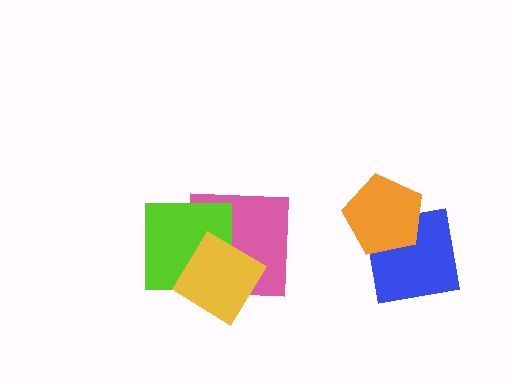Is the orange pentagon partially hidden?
No, no other shape covers it.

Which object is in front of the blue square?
The orange pentagon is in front of the blue square.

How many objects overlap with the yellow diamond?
2 objects overlap with the yellow diamond.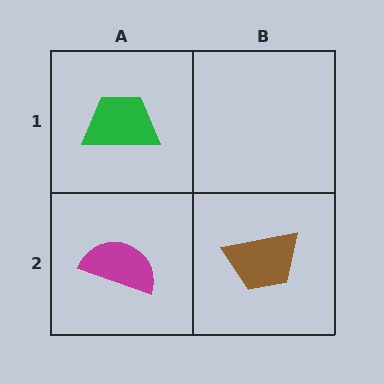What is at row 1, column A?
A green trapezoid.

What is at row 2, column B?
A brown trapezoid.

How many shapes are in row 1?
1 shape.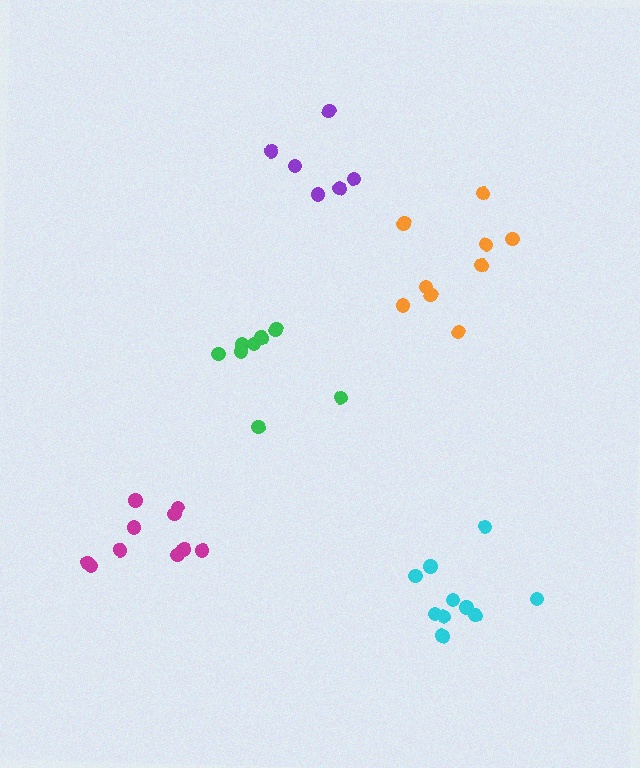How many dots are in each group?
Group 1: 9 dots, Group 2: 10 dots, Group 3: 6 dots, Group 4: 10 dots, Group 5: 8 dots (43 total).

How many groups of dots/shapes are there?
There are 5 groups.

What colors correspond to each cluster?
The clusters are colored: orange, magenta, purple, cyan, green.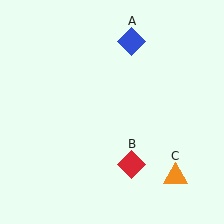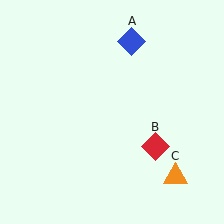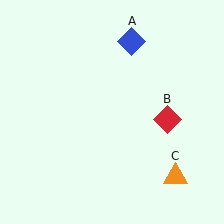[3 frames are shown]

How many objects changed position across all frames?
1 object changed position: red diamond (object B).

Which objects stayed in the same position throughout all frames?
Blue diamond (object A) and orange triangle (object C) remained stationary.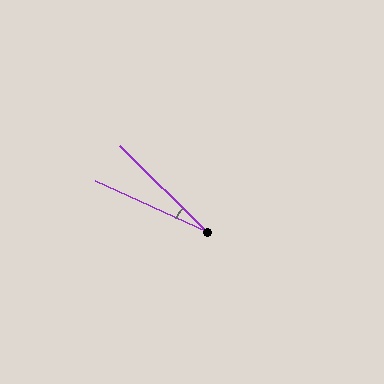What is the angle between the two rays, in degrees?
Approximately 20 degrees.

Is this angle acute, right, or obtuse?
It is acute.